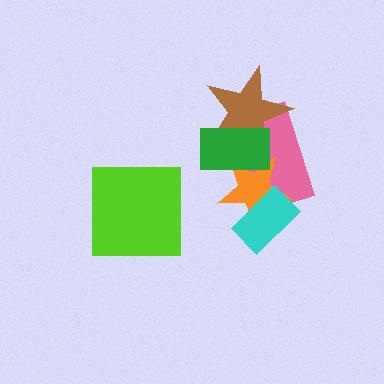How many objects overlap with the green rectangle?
3 objects overlap with the green rectangle.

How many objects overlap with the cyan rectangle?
2 objects overlap with the cyan rectangle.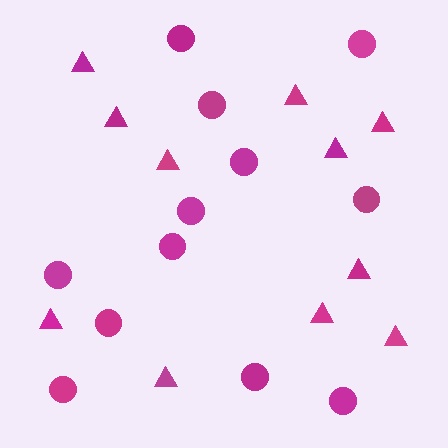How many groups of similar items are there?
There are 2 groups: one group of circles (12) and one group of triangles (11).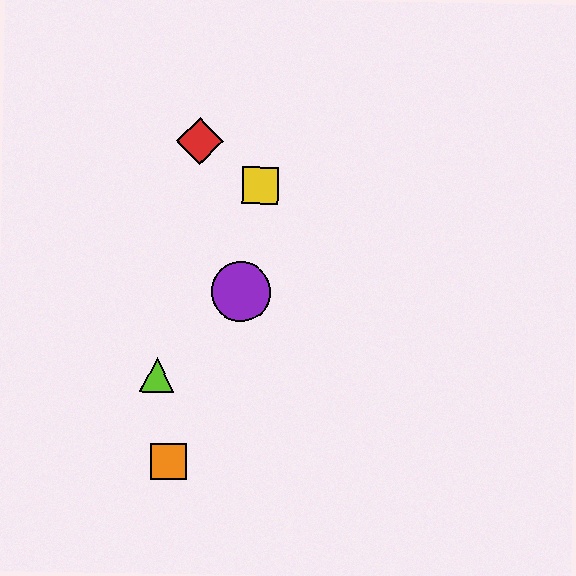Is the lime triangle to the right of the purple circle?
No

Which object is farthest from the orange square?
The red diamond is farthest from the orange square.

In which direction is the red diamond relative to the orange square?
The red diamond is above the orange square.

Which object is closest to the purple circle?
The yellow square is closest to the purple circle.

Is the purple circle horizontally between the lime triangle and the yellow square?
Yes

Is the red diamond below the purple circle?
No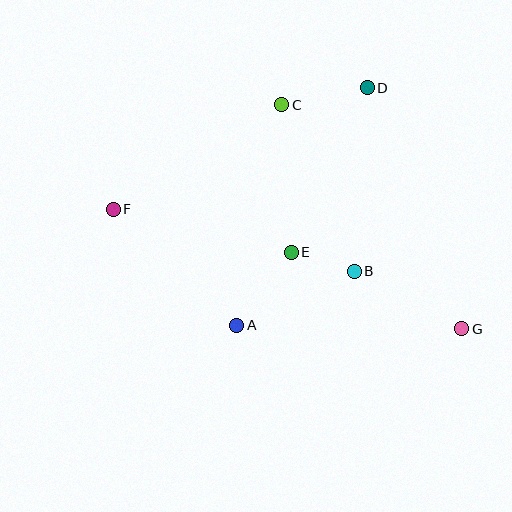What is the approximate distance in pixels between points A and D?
The distance between A and D is approximately 271 pixels.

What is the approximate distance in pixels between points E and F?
The distance between E and F is approximately 183 pixels.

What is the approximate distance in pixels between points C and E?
The distance between C and E is approximately 148 pixels.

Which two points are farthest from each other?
Points F and G are farthest from each other.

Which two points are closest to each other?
Points B and E are closest to each other.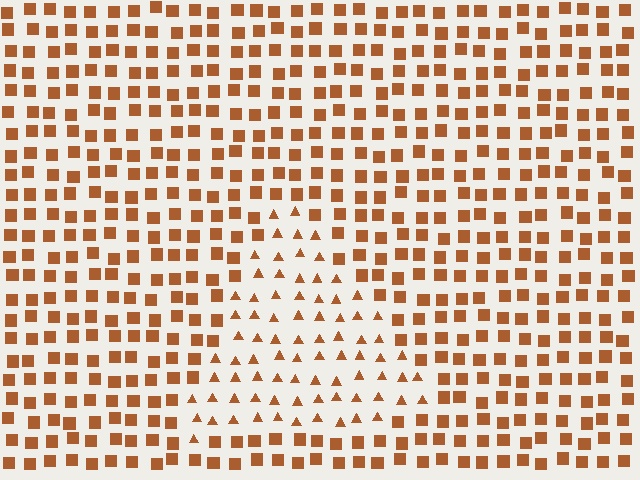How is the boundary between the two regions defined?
The boundary is defined by a change in element shape: triangles inside vs. squares outside. All elements share the same color and spacing.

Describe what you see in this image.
The image is filled with small brown elements arranged in a uniform grid. A triangle-shaped region contains triangles, while the surrounding area contains squares. The boundary is defined purely by the change in element shape.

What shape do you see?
I see a triangle.